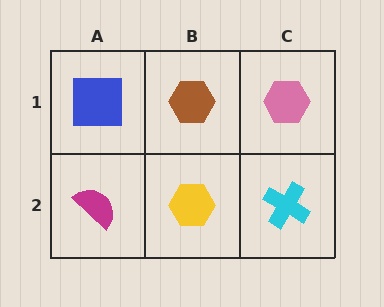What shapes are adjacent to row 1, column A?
A magenta semicircle (row 2, column A), a brown hexagon (row 1, column B).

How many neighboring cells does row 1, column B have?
3.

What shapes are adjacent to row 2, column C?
A pink hexagon (row 1, column C), a yellow hexagon (row 2, column B).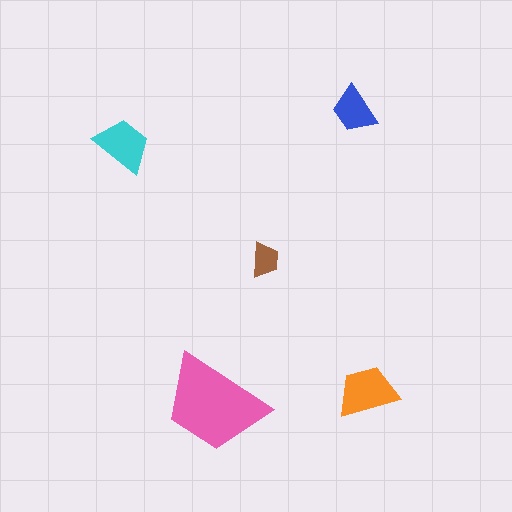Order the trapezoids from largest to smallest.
the pink one, the orange one, the cyan one, the blue one, the brown one.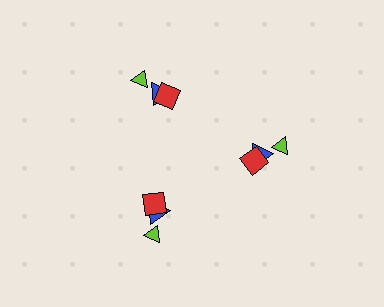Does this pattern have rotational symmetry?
Yes, this pattern has 3-fold rotational symmetry. It looks the same after rotating 120 degrees around the center.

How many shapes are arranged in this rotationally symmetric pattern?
There are 9 shapes, arranged in 3 groups of 3.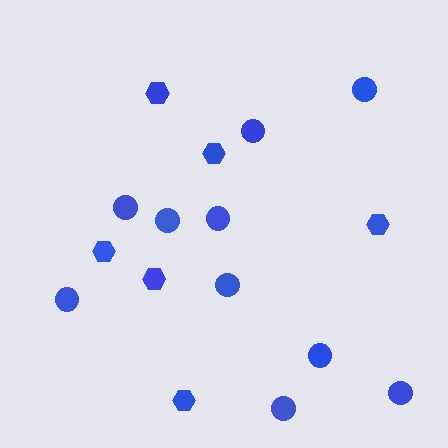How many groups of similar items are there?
There are 2 groups: one group of circles (10) and one group of hexagons (6).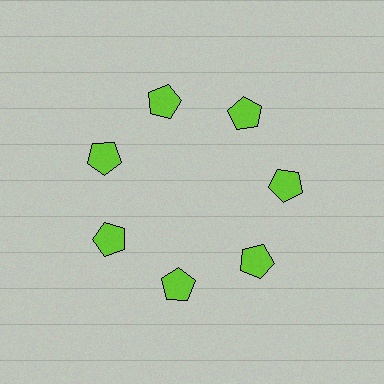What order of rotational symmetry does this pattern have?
This pattern has 7-fold rotational symmetry.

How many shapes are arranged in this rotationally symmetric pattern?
There are 7 shapes, arranged in 7 groups of 1.